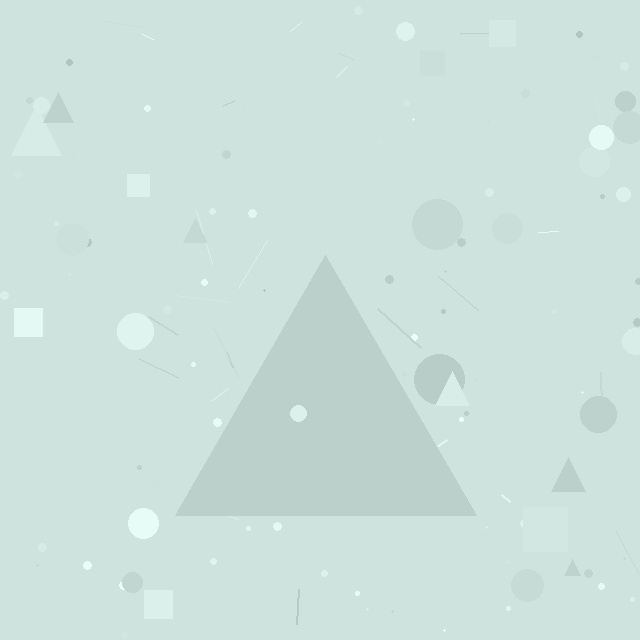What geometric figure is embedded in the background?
A triangle is embedded in the background.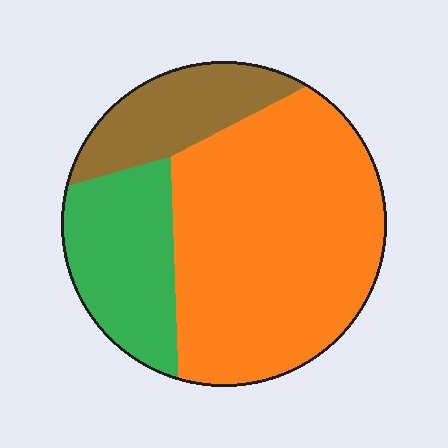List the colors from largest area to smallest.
From largest to smallest: orange, green, brown.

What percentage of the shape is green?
Green takes up about one quarter (1/4) of the shape.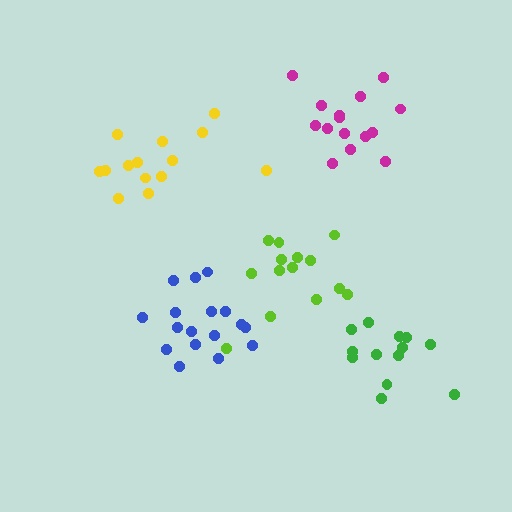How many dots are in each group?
Group 1: 14 dots, Group 2: 13 dots, Group 3: 15 dots, Group 4: 17 dots, Group 5: 14 dots (73 total).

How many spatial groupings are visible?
There are 5 spatial groupings.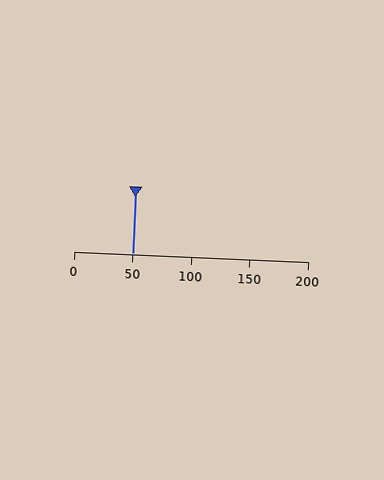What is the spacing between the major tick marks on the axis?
The major ticks are spaced 50 apart.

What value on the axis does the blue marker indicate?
The marker indicates approximately 50.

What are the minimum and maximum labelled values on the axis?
The axis runs from 0 to 200.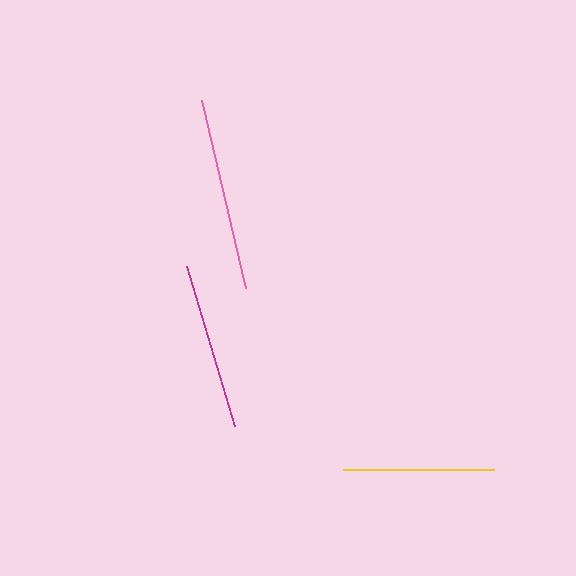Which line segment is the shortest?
The yellow line is the shortest at approximately 151 pixels.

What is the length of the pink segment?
The pink segment is approximately 194 pixels long.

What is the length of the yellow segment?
The yellow segment is approximately 151 pixels long.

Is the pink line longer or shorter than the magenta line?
The pink line is longer than the magenta line.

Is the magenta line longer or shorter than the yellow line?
The magenta line is longer than the yellow line.